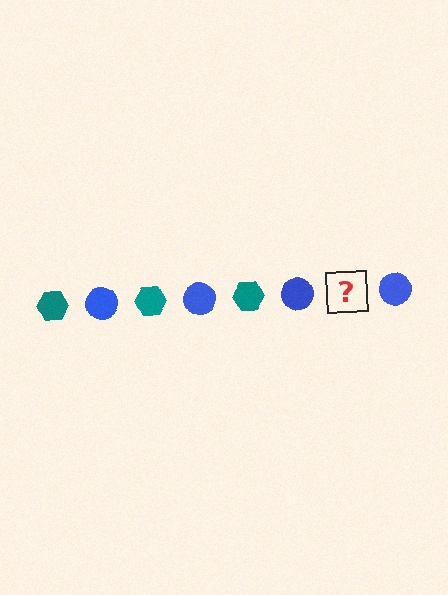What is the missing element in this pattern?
The missing element is a teal hexagon.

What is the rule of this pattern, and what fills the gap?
The rule is that the pattern alternates between teal hexagon and blue circle. The gap should be filled with a teal hexagon.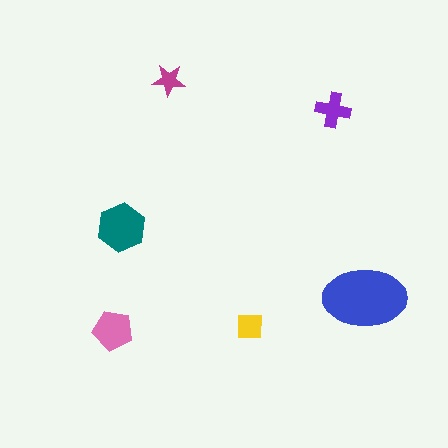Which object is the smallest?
The magenta star.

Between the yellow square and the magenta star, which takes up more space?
The yellow square.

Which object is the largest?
The blue ellipse.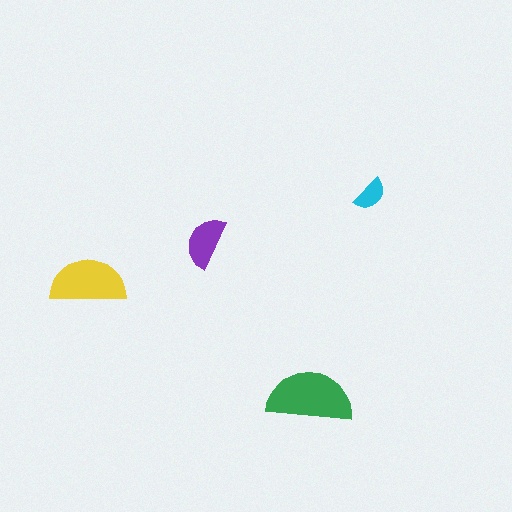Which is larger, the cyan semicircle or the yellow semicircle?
The yellow one.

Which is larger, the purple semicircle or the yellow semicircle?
The yellow one.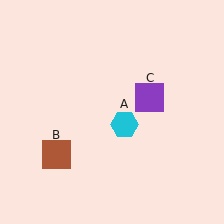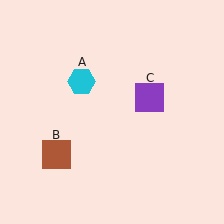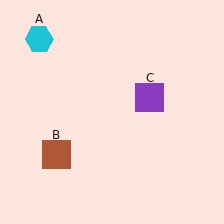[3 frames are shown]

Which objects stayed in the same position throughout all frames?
Brown square (object B) and purple square (object C) remained stationary.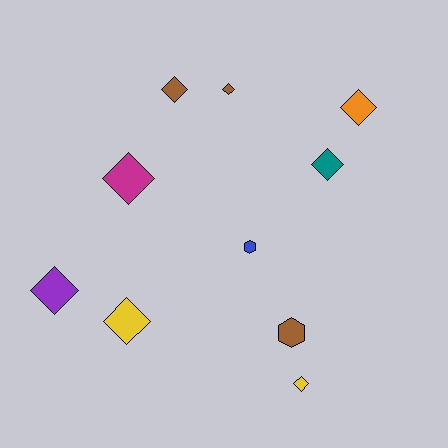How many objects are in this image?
There are 10 objects.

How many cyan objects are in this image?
There are no cyan objects.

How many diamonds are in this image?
There are 8 diamonds.